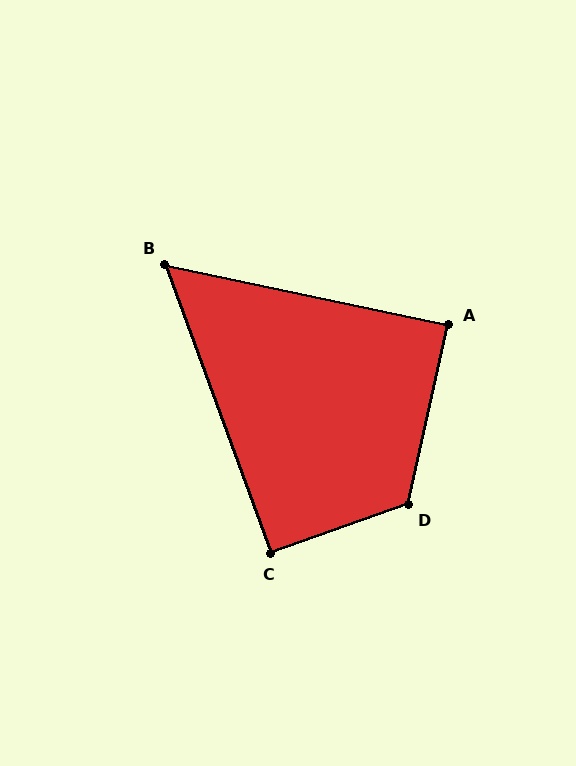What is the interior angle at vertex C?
Approximately 91 degrees (approximately right).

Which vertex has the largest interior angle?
D, at approximately 122 degrees.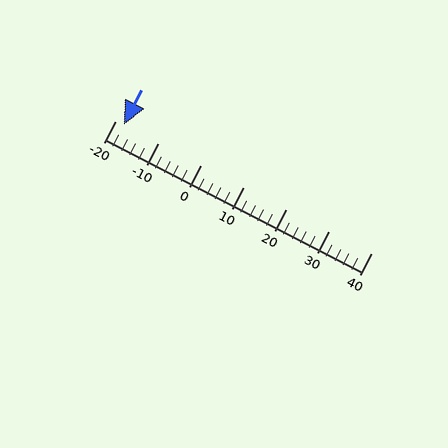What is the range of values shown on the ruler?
The ruler shows values from -20 to 40.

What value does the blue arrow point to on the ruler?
The blue arrow points to approximately -18.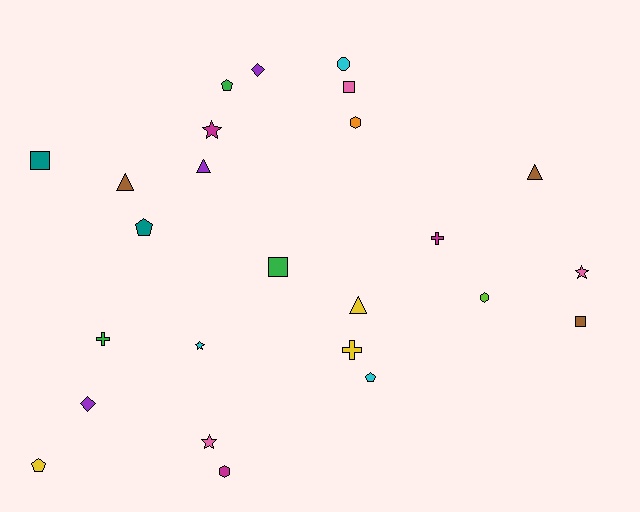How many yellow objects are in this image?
There are 3 yellow objects.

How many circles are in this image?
There is 1 circle.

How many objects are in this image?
There are 25 objects.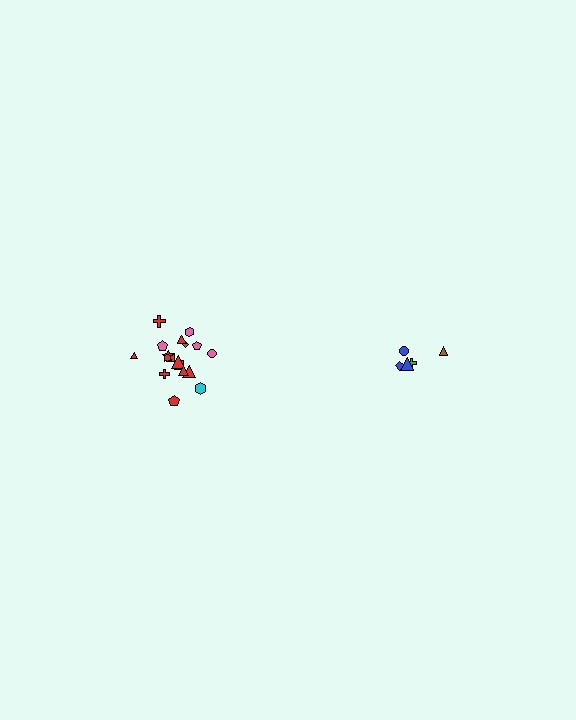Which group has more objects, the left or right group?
The left group.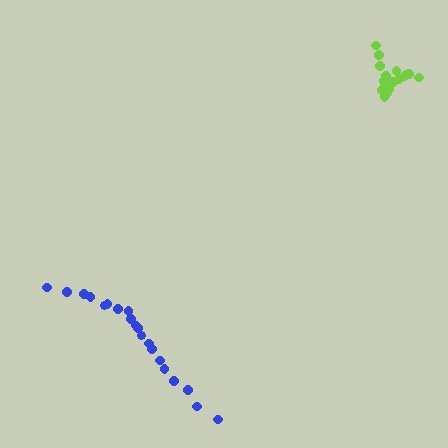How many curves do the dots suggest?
There are 2 distinct paths.